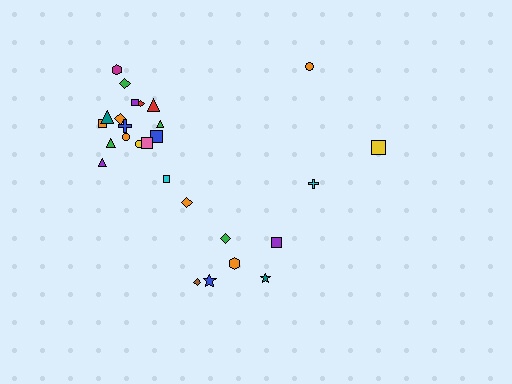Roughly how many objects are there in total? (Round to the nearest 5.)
Roughly 25 objects in total.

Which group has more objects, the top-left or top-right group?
The top-left group.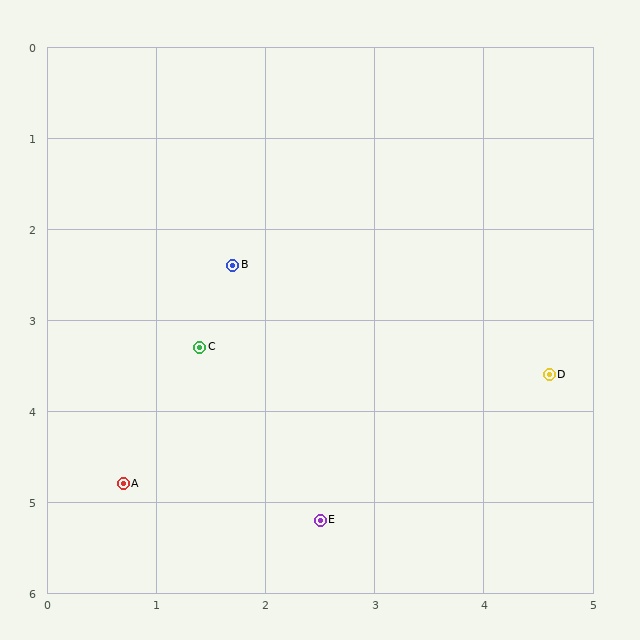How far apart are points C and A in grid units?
Points C and A are about 1.7 grid units apart.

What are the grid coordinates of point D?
Point D is at approximately (4.6, 3.6).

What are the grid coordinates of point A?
Point A is at approximately (0.7, 4.8).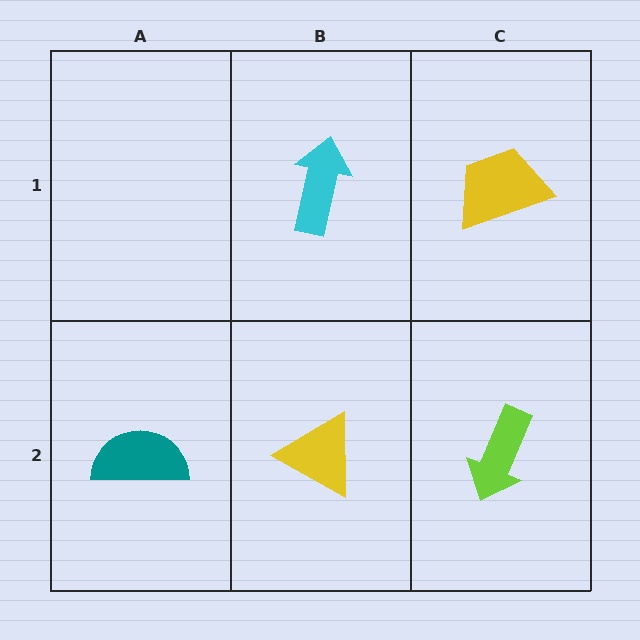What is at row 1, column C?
A yellow trapezoid.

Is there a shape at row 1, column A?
No, that cell is empty.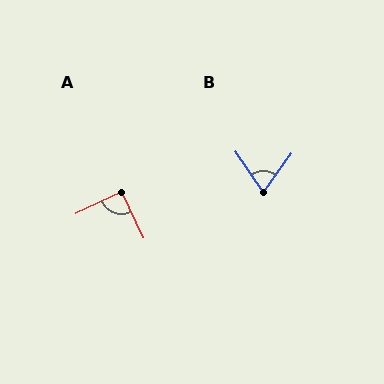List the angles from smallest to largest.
B (70°), A (91°).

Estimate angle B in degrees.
Approximately 70 degrees.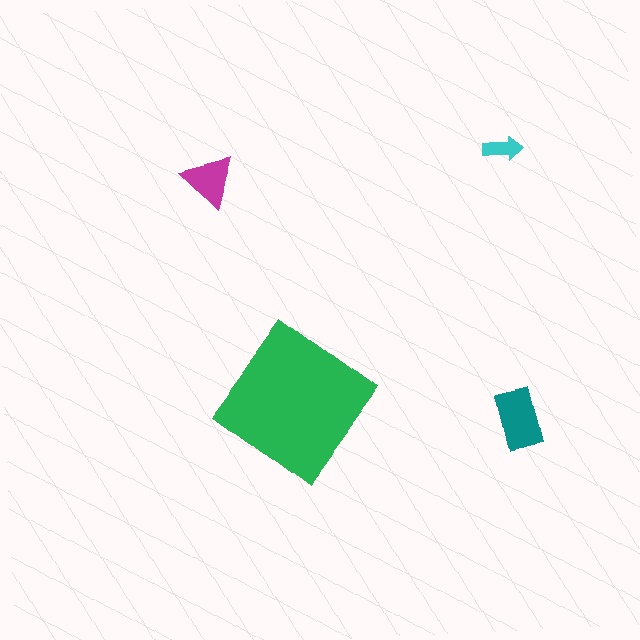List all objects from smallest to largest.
The cyan arrow, the magenta triangle, the teal rectangle, the green diamond.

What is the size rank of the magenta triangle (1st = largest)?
3rd.